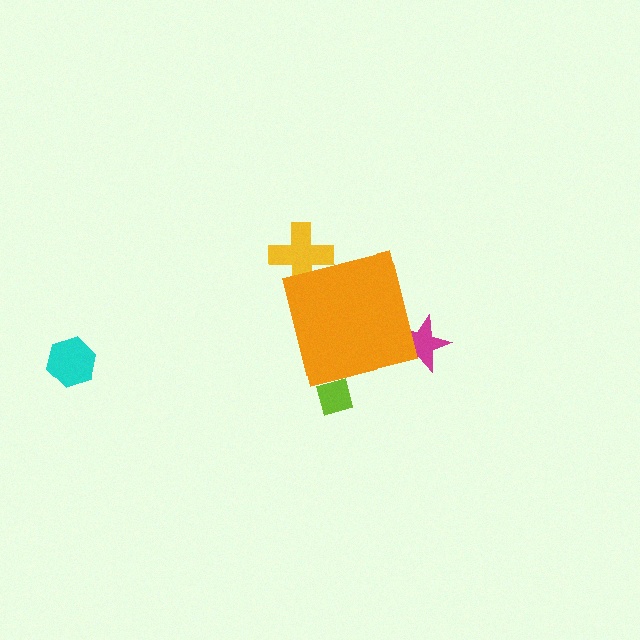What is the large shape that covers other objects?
An orange square.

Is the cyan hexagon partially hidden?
No, the cyan hexagon is fully visible.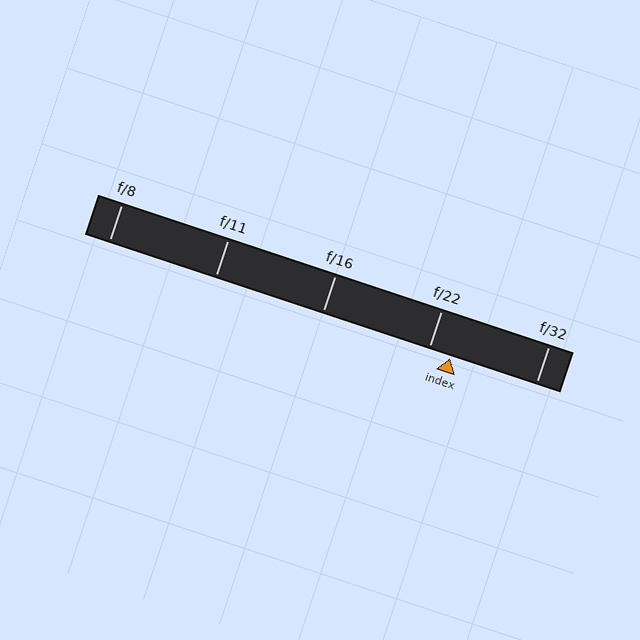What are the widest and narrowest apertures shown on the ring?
The widest aperture shown is f/8 and the narrowest is f/32.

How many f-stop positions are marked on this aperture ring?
There are 5 f-stop positions marked.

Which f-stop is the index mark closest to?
The index mark is closest to f/22.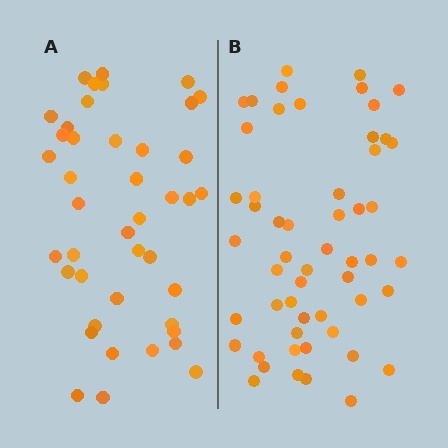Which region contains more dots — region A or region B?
Region B (the right region) has more dots.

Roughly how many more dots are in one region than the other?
Region B has roughly 12 or so more dots than region A.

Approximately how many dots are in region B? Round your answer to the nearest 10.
About 50 dots. (The exact count is 54, which rounds to 50.)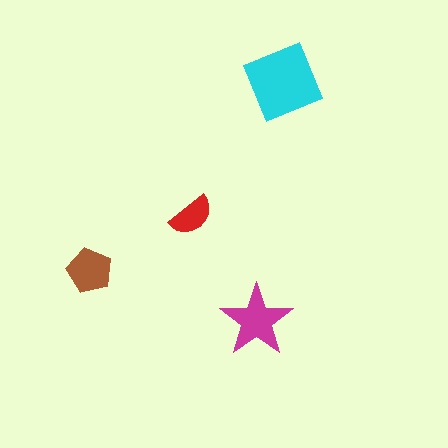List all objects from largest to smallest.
The cyan diamond, the magenta star, the brown pentagon, the red semicircle.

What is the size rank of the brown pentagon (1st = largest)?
3rd.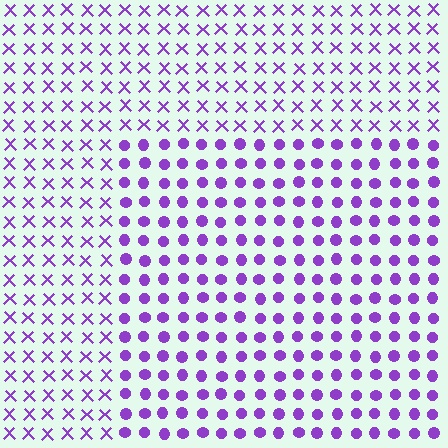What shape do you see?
I see a rectangle.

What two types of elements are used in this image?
The image uses circles inside the rectangle region and X marks outside it.